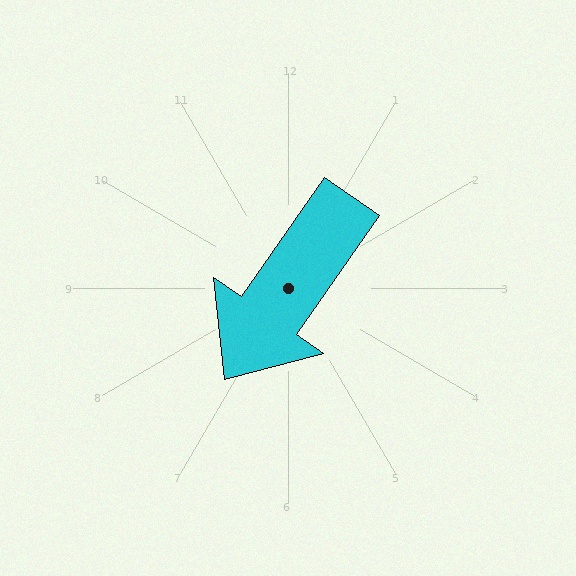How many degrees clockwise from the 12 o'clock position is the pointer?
Approximately 215 degrees.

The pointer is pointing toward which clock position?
Roughly 7 o'clock.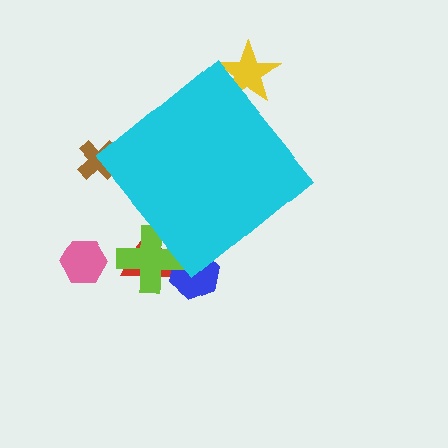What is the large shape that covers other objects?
A cyan diamond.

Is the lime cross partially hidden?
Yes, the lime cross is partially hidden behind the cyan diamond.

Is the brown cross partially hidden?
Yes, the brown cross is partially hidden behind the cyan diamond.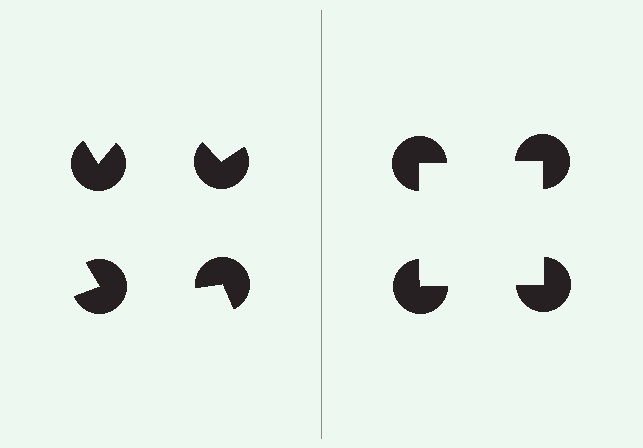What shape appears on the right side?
An illusory square.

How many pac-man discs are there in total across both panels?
8 — 4 on each side.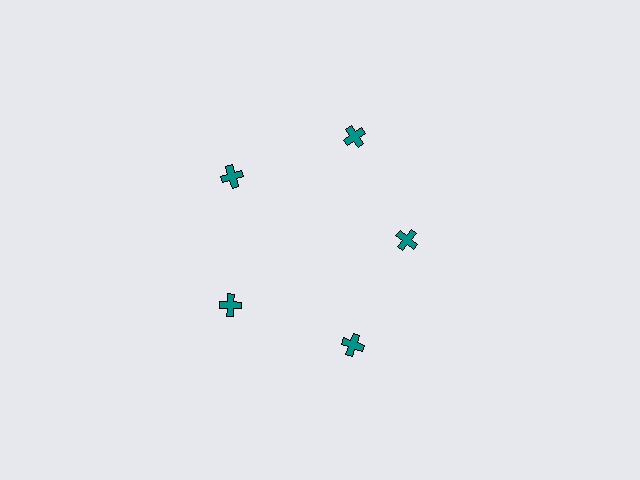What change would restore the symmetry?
The symmetry would be restored by moving it outward, back onto the ring so that all 5 crosses sit at equal angles and equal distance from the center.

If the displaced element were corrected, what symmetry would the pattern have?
It would have 5-fold rotational symmetry — the pattern would map onto itself every 72 degrees.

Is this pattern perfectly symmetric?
No. The 5 teal crosses are arranged in a ring, but one element near the 3 o'clock position is pulled inward toward the center, breaking the 5-fold rotational symmetry.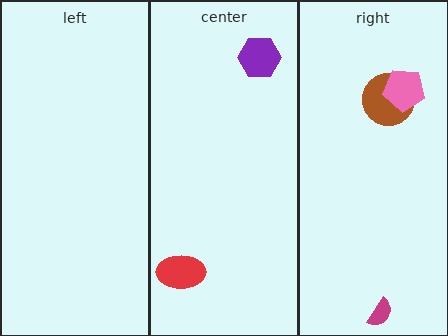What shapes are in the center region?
The purple hexagon, the red ellipse.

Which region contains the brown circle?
The right region.